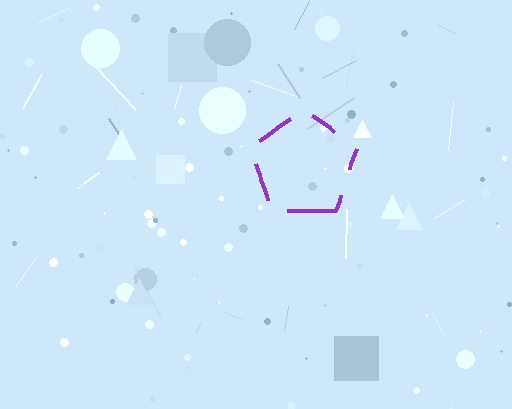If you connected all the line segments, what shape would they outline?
They would outline a pentagon.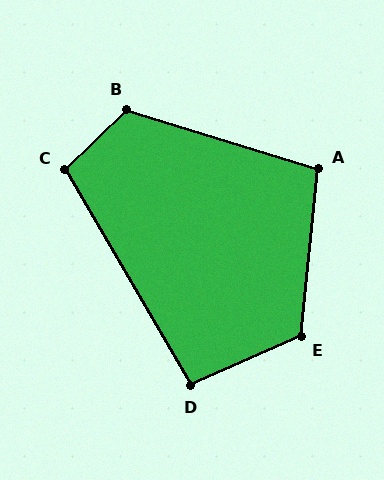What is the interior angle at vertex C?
Approximately 104 degrees (obtuse).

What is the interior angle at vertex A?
Approximately 101 degrees (obtuse).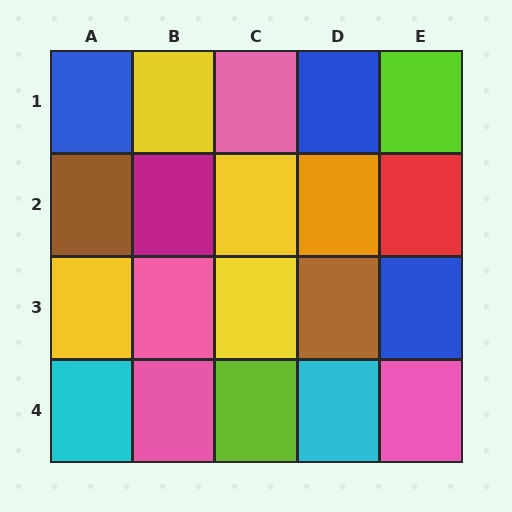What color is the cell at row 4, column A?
Cyan.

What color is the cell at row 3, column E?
Blue.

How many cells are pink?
4 cells are pink.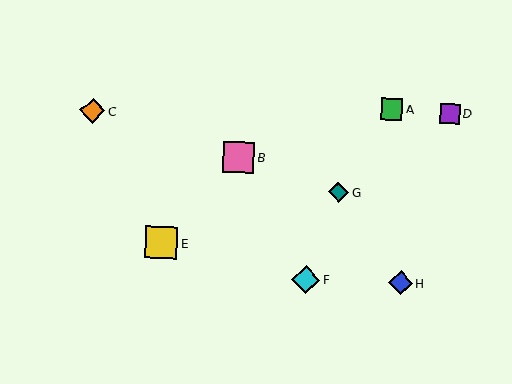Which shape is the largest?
The yellow square (labeled E) is the largest.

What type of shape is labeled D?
Shape D is a purple square.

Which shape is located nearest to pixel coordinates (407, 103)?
The green square (labeled A) at (392, 109) is nearest to that location.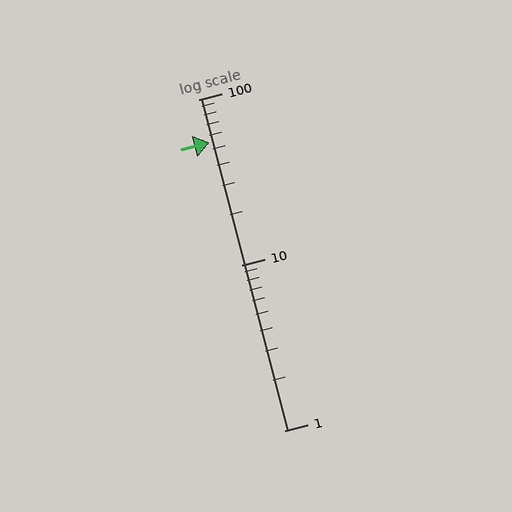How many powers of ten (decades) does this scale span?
The scale spans 2 decades, from 1 to 100.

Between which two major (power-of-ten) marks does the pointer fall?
The pointer is between 10 and 100.